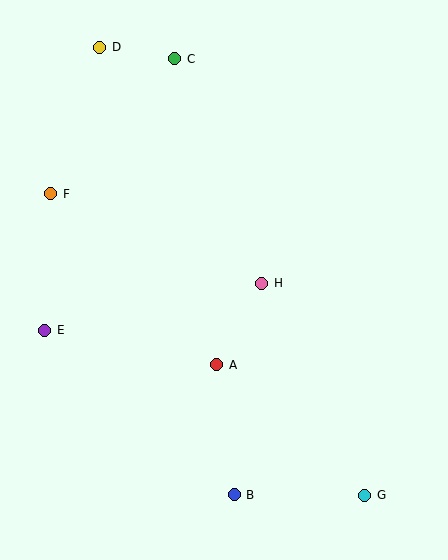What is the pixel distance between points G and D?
The distance between G and D is 521 pixels.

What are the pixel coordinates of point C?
Point C is at (175, 59).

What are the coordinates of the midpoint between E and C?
The midpoint between E and C is at (110, 195).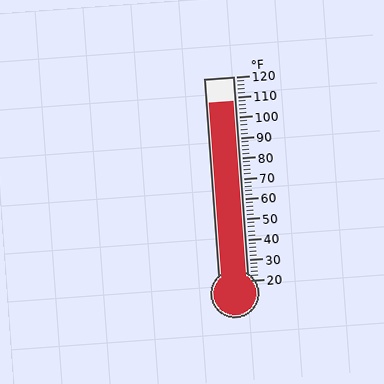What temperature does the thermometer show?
The thermometer shows approximately 108°F.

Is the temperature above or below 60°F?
The temperature is above 60°F.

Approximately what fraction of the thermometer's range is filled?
The thermometer is filled to approximately 90% of its range.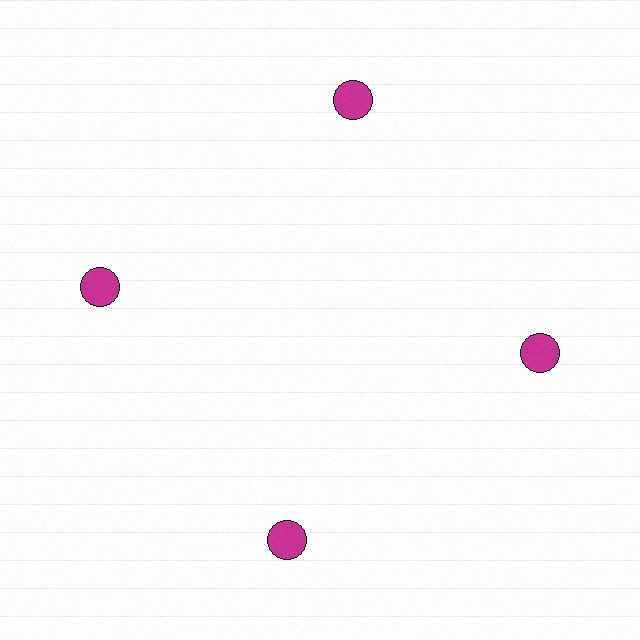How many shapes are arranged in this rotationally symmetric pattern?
There are 4 shapes, arranged in 4 groups of 1.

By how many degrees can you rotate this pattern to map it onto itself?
The pattern maps onto itself every 90 degrees of rotation.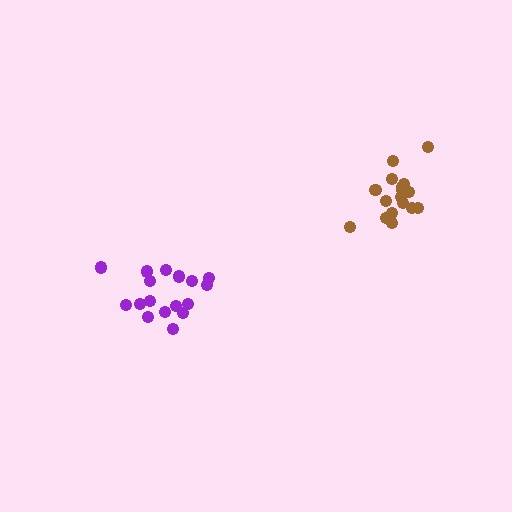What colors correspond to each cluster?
The clusters are colored: purple, brown.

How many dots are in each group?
Group 1: 17 dots, Group 2: 17 dots (34 total).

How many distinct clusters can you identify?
There are 2 distinct clusters.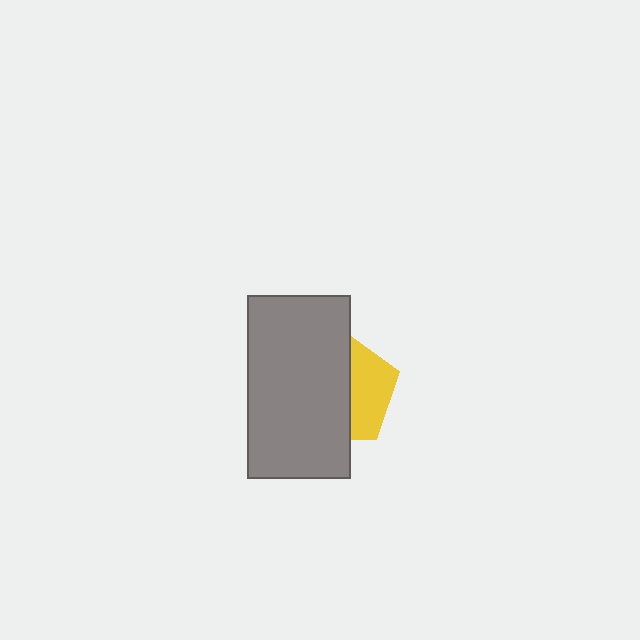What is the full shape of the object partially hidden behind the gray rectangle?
The partially hidden object is a yellow pentagon.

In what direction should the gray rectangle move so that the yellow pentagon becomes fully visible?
The gray rectangle should move left. That is the shortest direction to clear the overlap and leave the yellow pentagon fully visible.